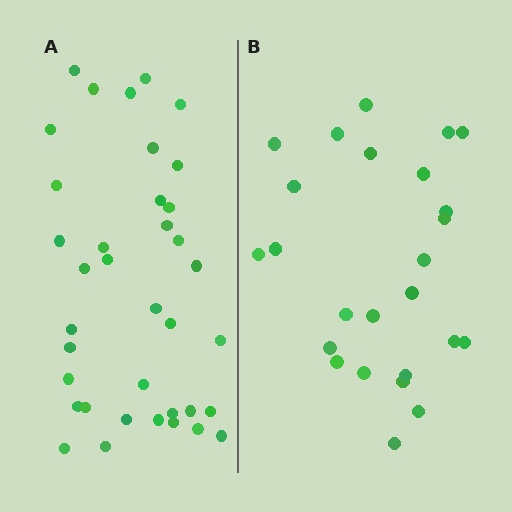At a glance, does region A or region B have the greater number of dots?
Region A (the left region) has more dots.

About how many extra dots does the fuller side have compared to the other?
Region A has roughly 12 or so more dots than region B.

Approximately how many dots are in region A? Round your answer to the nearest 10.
About 40 dots. (The exact count is 37, which rounds to 40.)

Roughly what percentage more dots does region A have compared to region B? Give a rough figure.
About 50% more.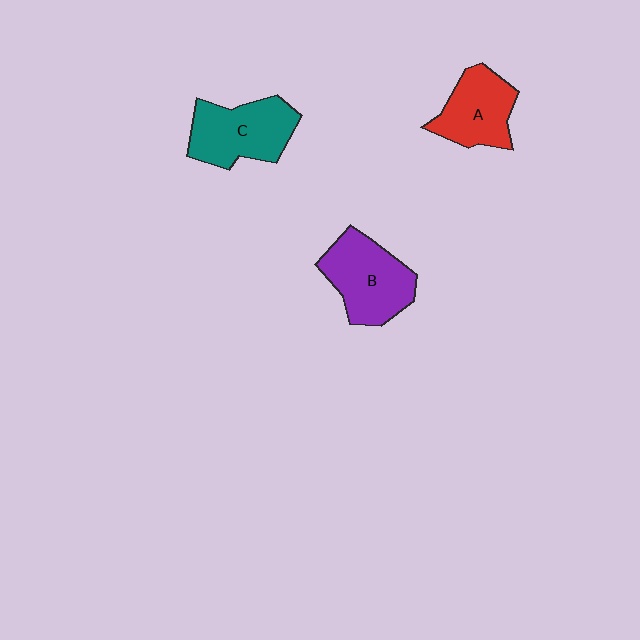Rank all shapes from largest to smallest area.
From largest to smallest: B (purple), C (teal), A (red).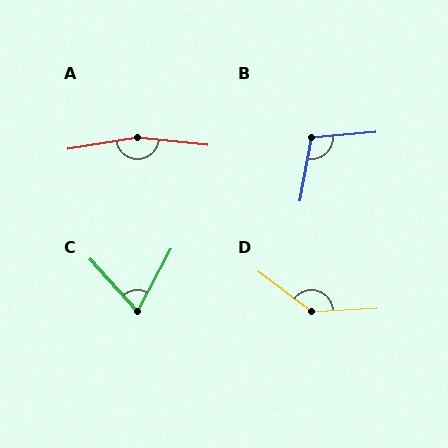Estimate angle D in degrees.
Approximately 140 degrees.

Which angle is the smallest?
C, at approximately 71 degrees.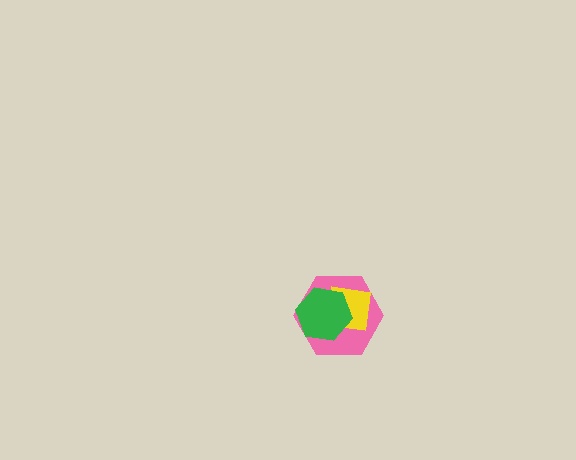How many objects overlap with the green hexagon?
2 objects overlap with the green hexagon.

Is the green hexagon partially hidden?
No, no other shape covers it.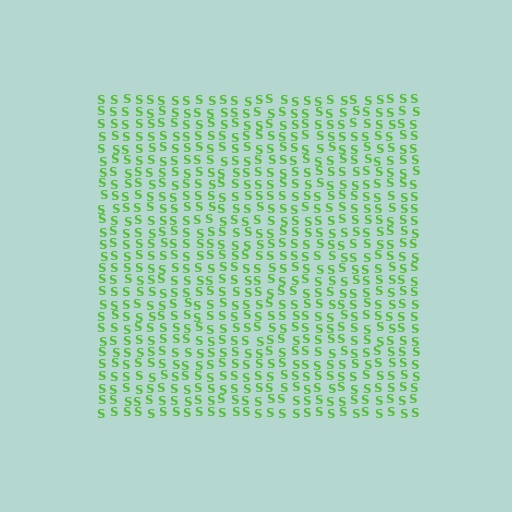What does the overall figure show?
The overall figure shows a square.